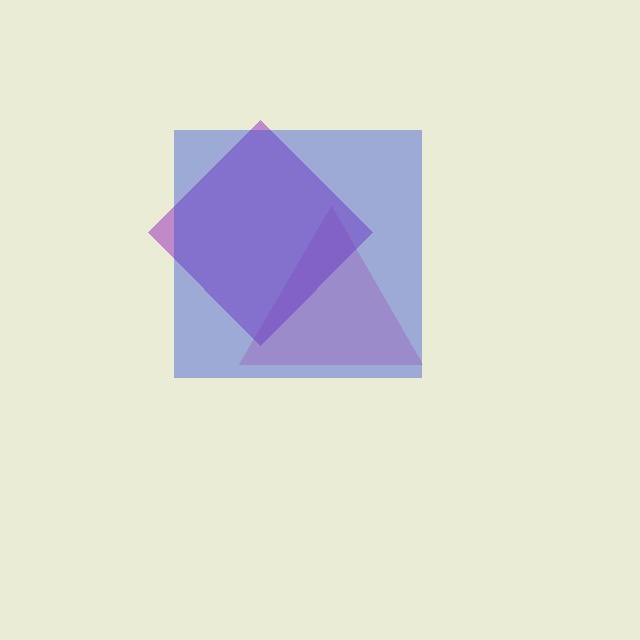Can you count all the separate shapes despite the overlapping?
Yes, there are 3 separate shapes.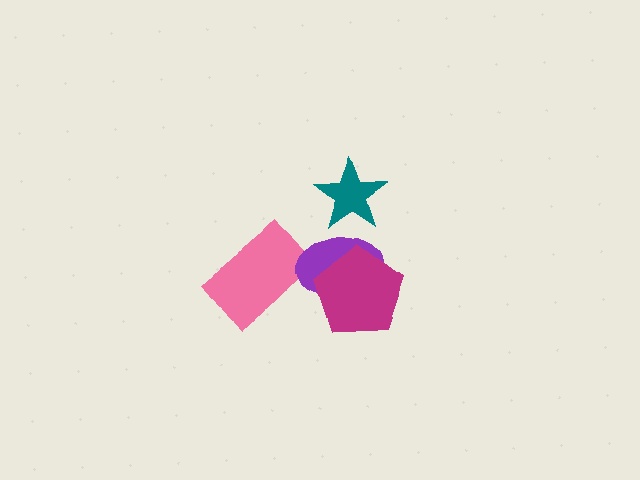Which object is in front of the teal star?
The purple ellipse is in front of the teal star.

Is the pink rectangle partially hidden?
Yes, it is partially covered by another shape.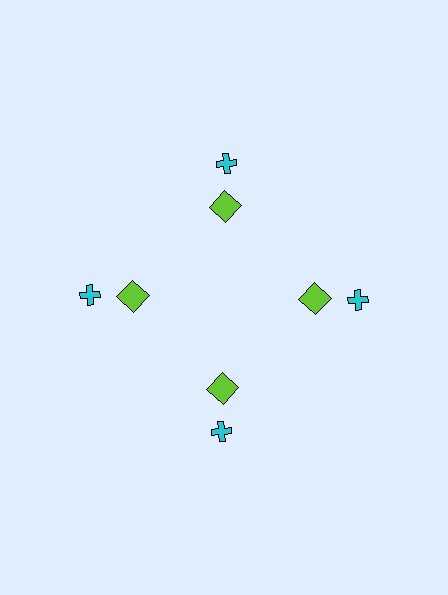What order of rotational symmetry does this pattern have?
This pattern has 4-fold rotational symmetry.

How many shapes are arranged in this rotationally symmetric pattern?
There are 8 shapes, arranged in 4 groups of 2.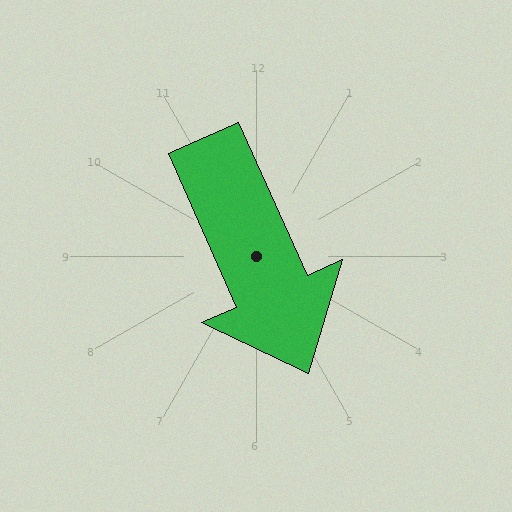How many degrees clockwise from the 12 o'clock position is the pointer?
Approximately 156 degrees.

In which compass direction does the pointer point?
Southeast.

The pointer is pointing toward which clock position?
Roughly 5 o'clock.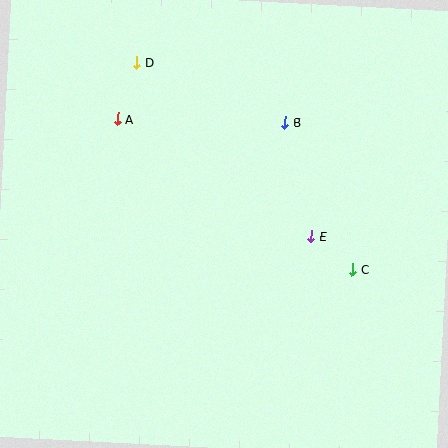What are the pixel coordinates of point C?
Point C is at (352, 270).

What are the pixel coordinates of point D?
Point D is at (137, 62).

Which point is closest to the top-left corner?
Point D is closest to the top-left corner.